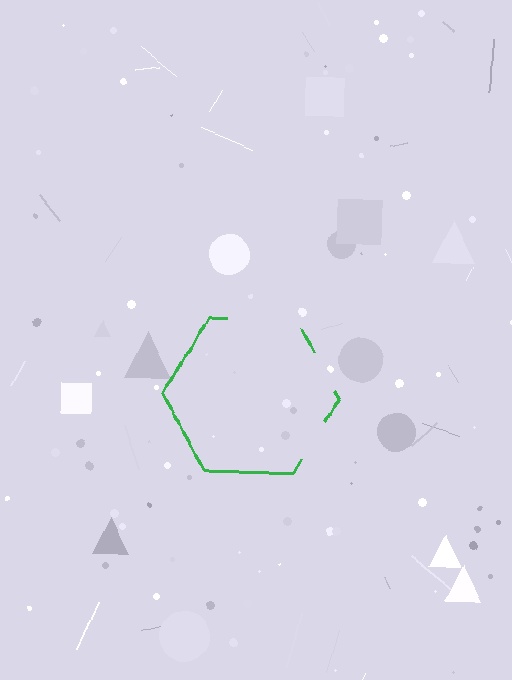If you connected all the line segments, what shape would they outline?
They would outline a hexagon.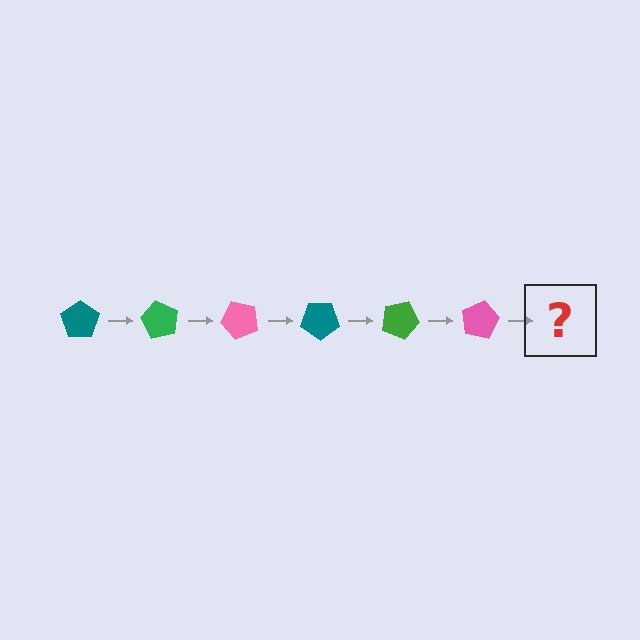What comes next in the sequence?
The next element should be a teal pentagon, rotated 360 degrees from the start.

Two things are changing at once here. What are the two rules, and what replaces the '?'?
The two rules are that it rotates 60 degrees each step and the color cycles through teal, green, and pink. The '?' should be a teal pentagon, rotated 360 degrees from the start.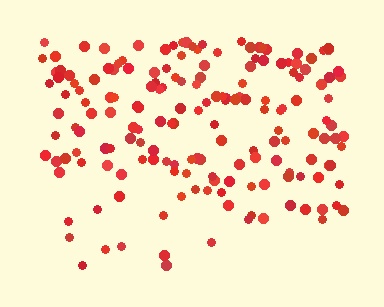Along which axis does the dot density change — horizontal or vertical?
Vertical.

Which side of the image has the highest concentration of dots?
The top.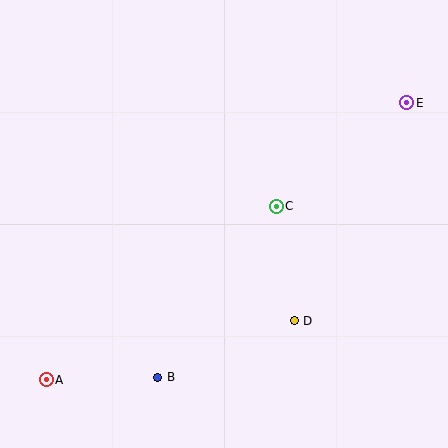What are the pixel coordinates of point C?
Point C is at (276, 206).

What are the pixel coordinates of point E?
Point E is at (407, 103).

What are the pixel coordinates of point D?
Point D is at (294, 321).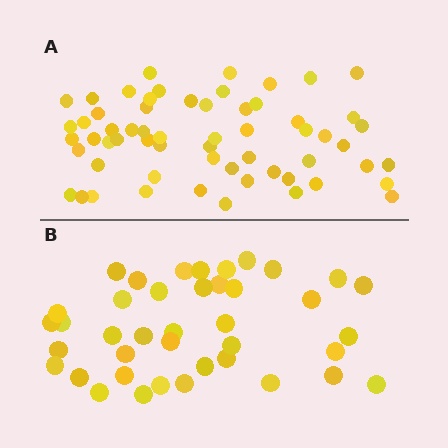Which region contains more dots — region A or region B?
Region A (the top region) has more dots.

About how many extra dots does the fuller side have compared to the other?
Region A has approximately 20 more dots than region B.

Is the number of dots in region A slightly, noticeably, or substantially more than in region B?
Region A has substantially more. The ratio is roughly 1.5 to 1.